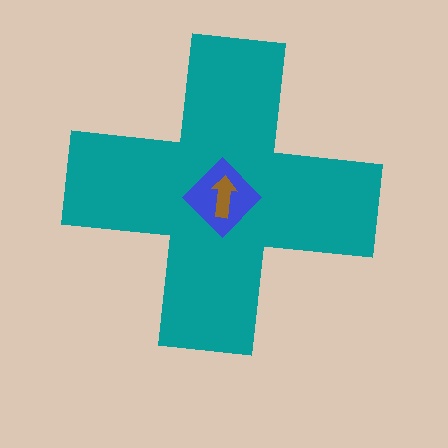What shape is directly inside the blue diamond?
The brown arrow.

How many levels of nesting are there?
3.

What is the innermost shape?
The brown arrow.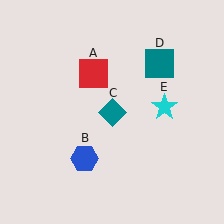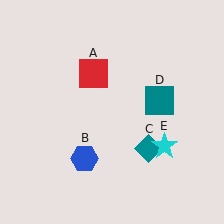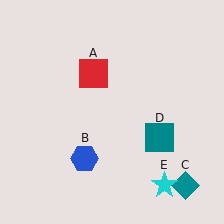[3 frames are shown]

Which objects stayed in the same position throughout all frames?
Red square (object A) and blue hexagon (object B) remained stationary.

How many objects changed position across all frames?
3 objects changed position: teal diamond (object C), teal square (object D), cyan star (object E).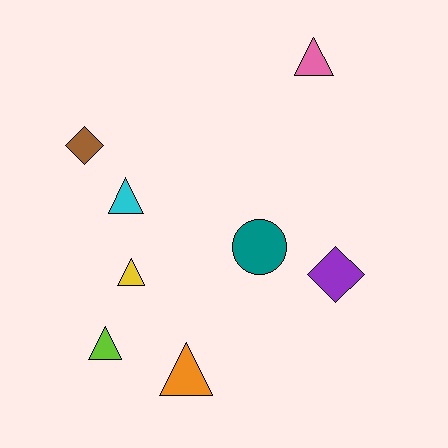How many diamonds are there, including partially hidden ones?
There are 2 diamonds.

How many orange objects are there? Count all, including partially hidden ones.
There is 1 orange object.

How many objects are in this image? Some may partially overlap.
There are 8 objects.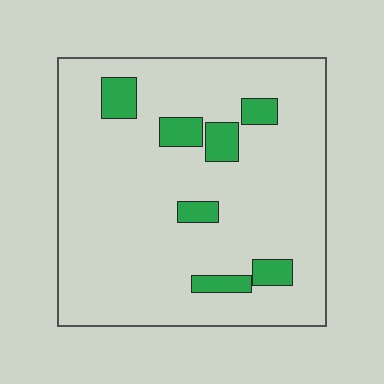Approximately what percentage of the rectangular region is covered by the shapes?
Approximately 10%.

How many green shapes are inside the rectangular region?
7.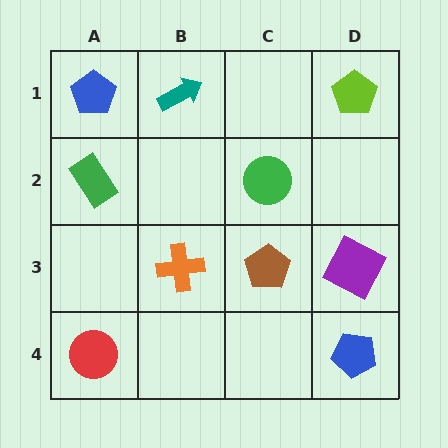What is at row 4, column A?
A red circle.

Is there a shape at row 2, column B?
No, that cell is empty.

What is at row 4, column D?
A blue pentagon.